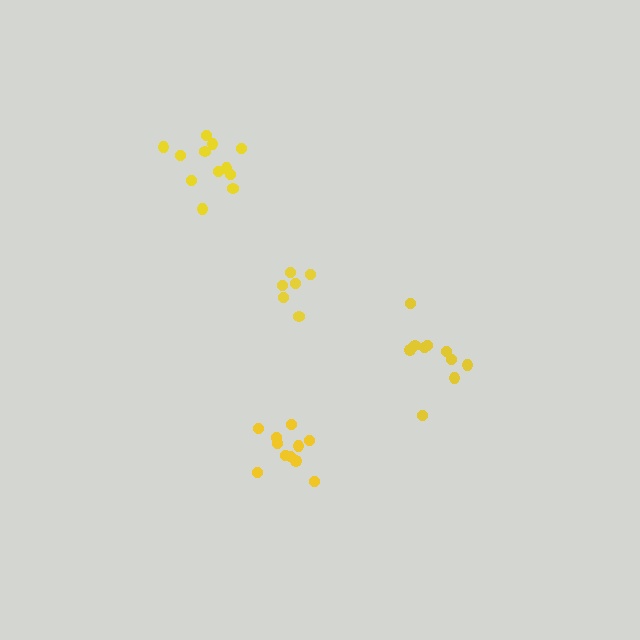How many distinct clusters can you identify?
There are 4 distinct clusters.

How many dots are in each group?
Group 1: 12 dots, Group 2: 12 dots, Group 3: 6 dots, Group 4: 10 dots (40 total).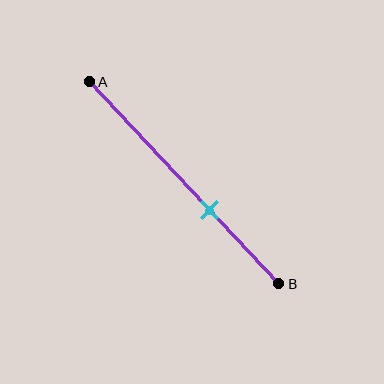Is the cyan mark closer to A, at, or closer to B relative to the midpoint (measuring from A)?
The cyan mark is closer to point B than the midpoint of segment AB.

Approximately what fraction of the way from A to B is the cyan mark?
The cyan mark is approximately 65% of the way from A to B.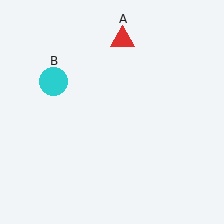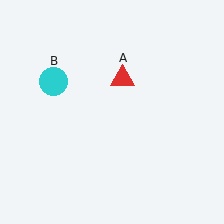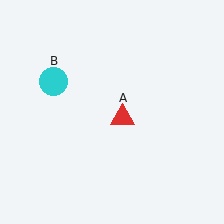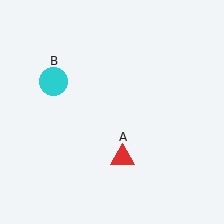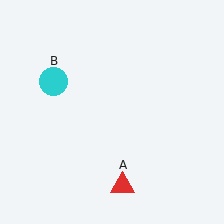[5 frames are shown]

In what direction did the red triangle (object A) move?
The red triangle (object A) moved down.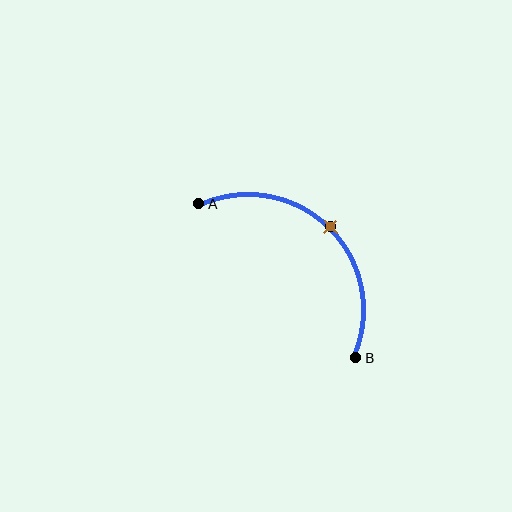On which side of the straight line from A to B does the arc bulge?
The arc bulges above and to the right of the straight line connecting A and B.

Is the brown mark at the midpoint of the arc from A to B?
Yes. The brown mark lies on the arc at equal arc-length from both A and B — it is the arc midpoint.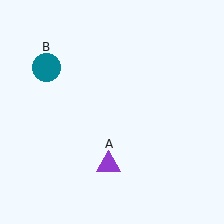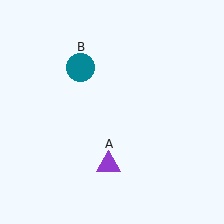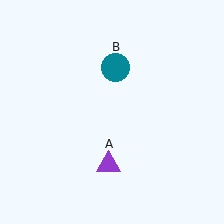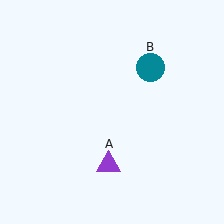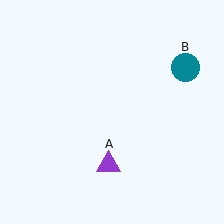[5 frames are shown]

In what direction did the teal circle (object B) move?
The teal circle (object B) moved right.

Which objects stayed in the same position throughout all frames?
Purple triangle (object A) remained stationary.